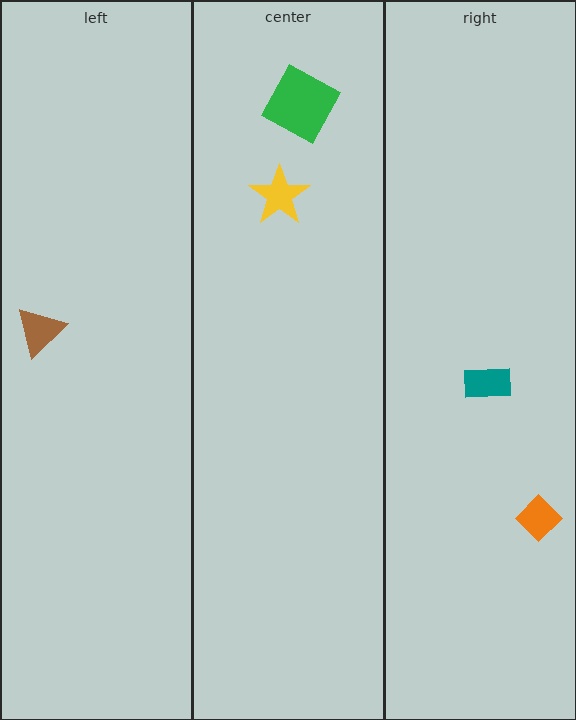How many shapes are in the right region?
2.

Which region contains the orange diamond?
The right region.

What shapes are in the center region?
The yellow star, the green square.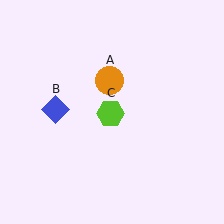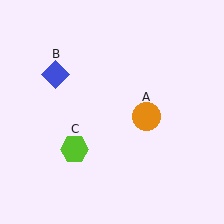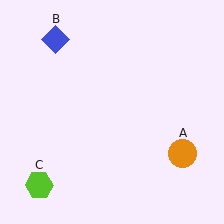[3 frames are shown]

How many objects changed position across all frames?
3 objects changed position: orange circle (object A), blue diamond (object B), lime hexagon (object C).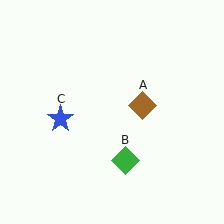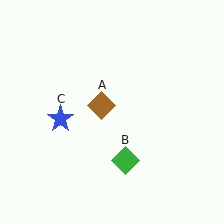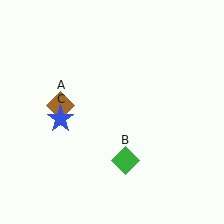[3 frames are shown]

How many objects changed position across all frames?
1 object changed position: brown diamond (object A).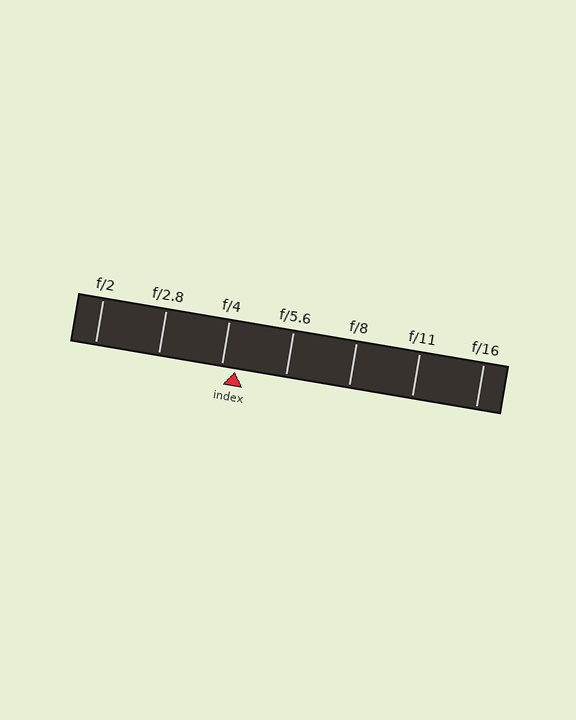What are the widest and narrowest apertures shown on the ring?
The widest aperture shown is f/2 and the narrowest is f/16.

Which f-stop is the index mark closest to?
The index mark is closest to f/4.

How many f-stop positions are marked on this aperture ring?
There are 7 f-stop positions marked.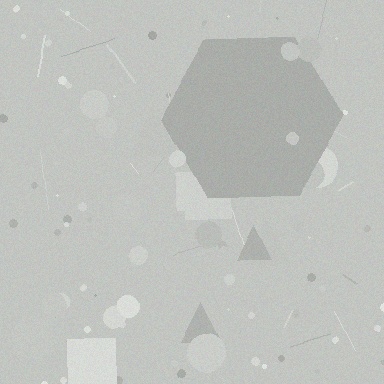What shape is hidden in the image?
A hexagon is hidden in the image.